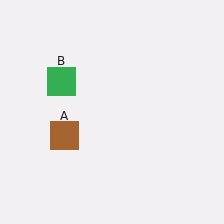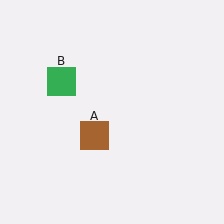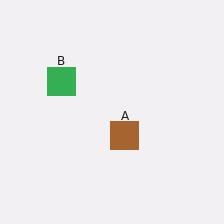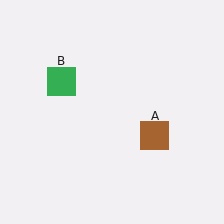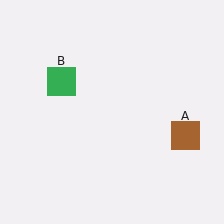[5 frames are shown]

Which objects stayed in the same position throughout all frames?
Green square (object B) remained stationary.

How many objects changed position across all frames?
1 object changed position: brown square (object A).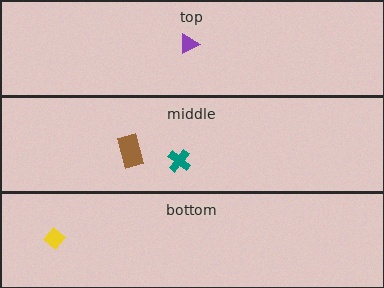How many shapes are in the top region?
1.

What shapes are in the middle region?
The teal cross, the brown rectangle.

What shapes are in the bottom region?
The yellow diamond.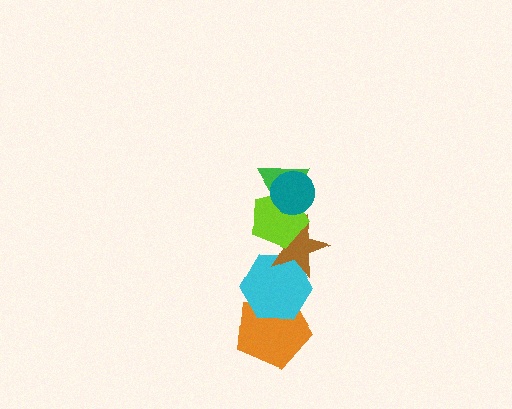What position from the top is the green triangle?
The green triangle is 2nd from the top.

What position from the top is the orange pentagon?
The orange pentagon is 6th from the top.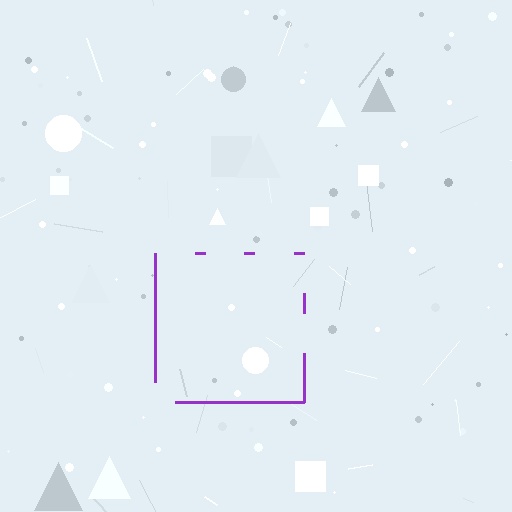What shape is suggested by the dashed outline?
The dashed outline suggests a square.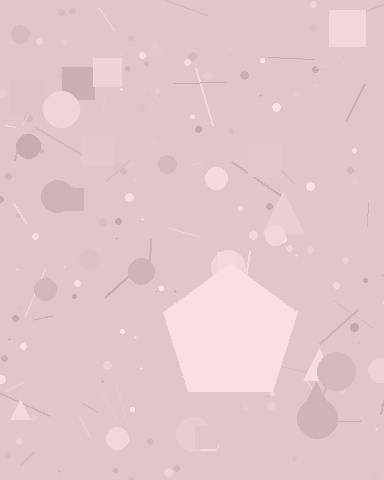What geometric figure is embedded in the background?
A pentagon is embedded in the background.